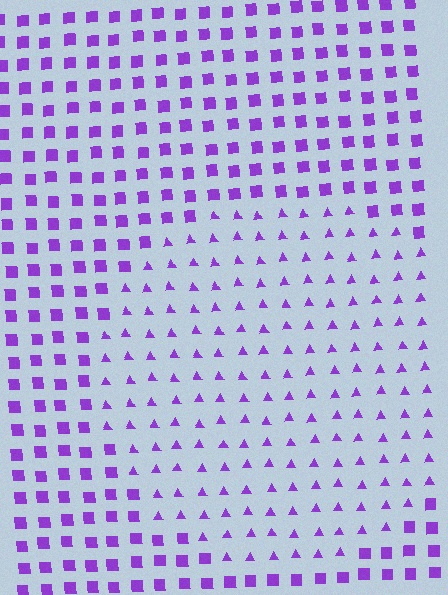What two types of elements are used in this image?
The image uses triangles inside the circle region and squares outside it.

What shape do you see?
I see a circle.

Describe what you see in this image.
The image is filled with small purple elements arranged in a uniform grid. A circle-shaped region contains triangles, while the surrounding area contains squares. The boundary is defined purely by the change in element shape.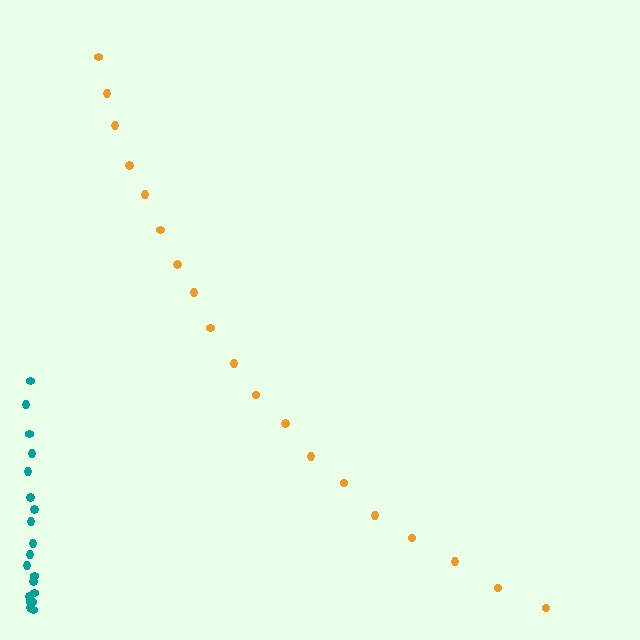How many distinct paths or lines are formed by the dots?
There are 2 distinct paths.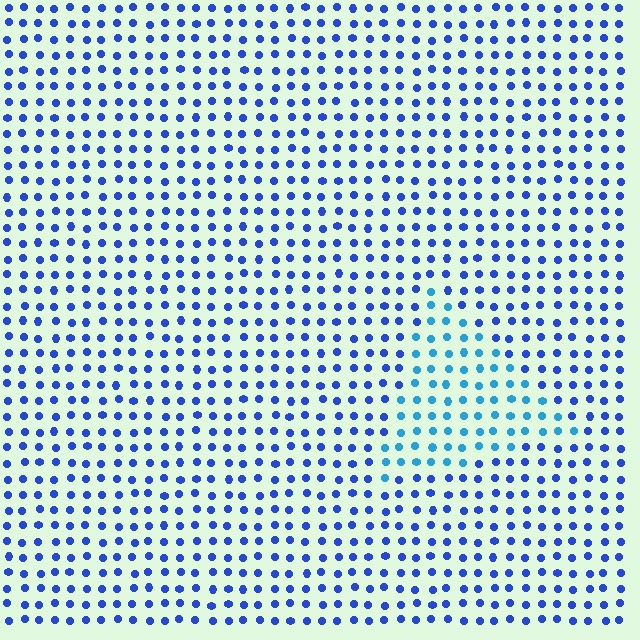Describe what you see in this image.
The image is filled with small blue elements in a uniform arrangement. A triangle-shaped region is visible where the elements are tinted to a slightly different hue, forming a subtle color boundary.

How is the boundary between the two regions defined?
The boundary is defined purely by a slight shift in hue (about 32 degrees). Spacing, size, and orientation are identical on both sides.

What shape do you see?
I see a triangle.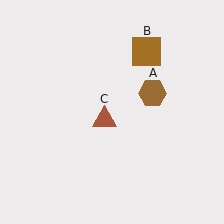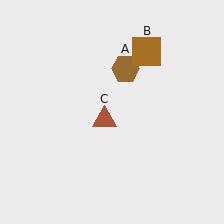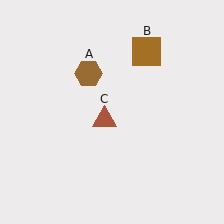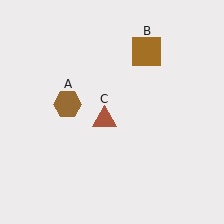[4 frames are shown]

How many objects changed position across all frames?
1 object changed position: brown hexagon (object A).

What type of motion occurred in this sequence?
The brown hexagon (object A) rotated counterclockwise around the center of the scene.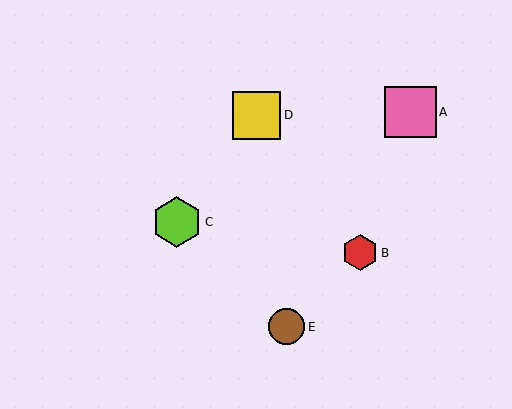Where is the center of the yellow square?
The center of the yellow square is at (256, 115).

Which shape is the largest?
The pink square (labeled A) is the largest.